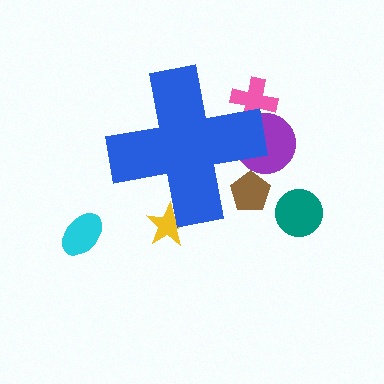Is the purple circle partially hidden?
Yes, the purple circle is partially hidden behind the blue cross.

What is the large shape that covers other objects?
A blue cross.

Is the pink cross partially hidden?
Yes, the pink cross is partially hidden behind the blue cross.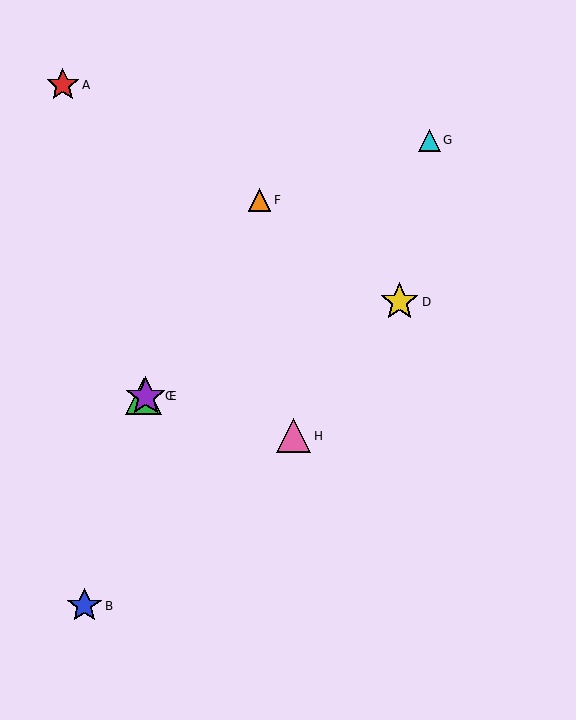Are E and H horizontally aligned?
No, E is at y≈396 and H is at y≈436.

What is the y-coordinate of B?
Object B is at y≈606.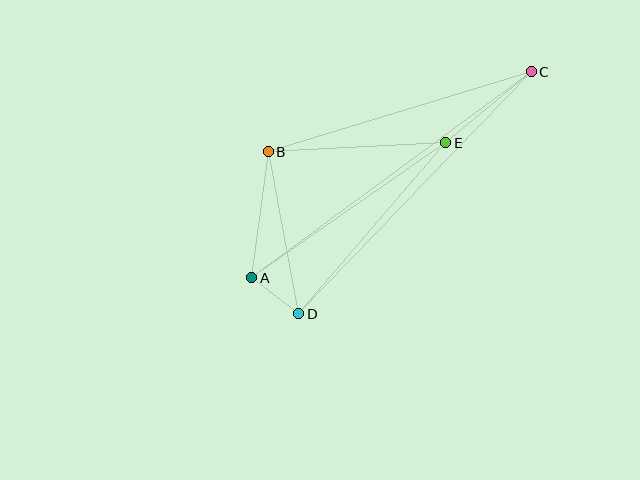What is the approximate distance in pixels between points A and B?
The distance between A and B is approximately 127 pixels.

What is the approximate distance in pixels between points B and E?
The distance between B and E is approximately 178 pixels.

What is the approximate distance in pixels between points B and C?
The distance between B and C is approximately 275 pixels.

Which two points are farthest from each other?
Points A and C are farthest from each other.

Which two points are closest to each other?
Points A and D are closest to each other.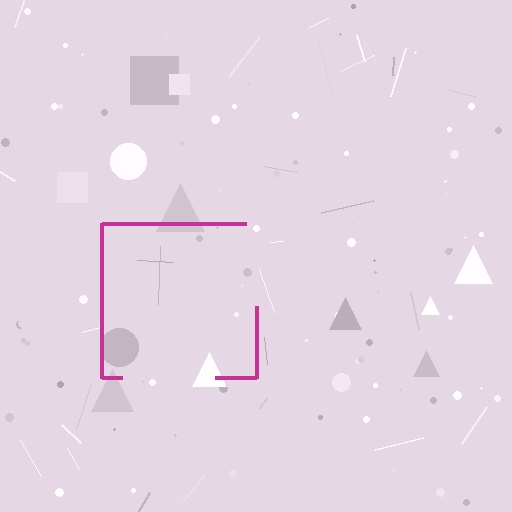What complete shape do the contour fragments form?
The contour fragments form a square.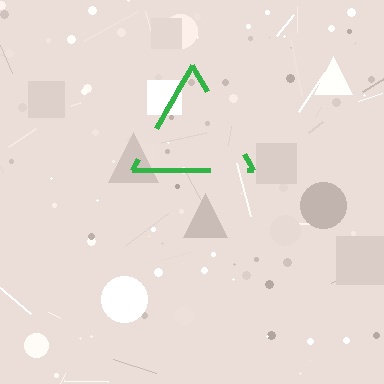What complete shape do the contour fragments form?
The contour fragments form a triangle.